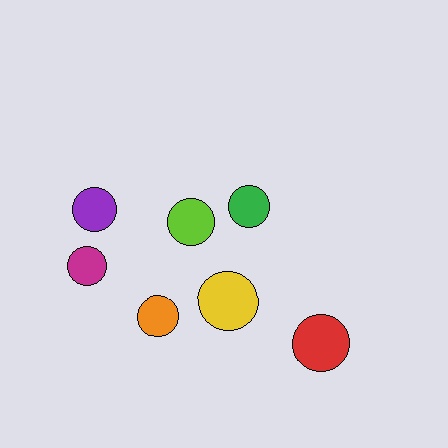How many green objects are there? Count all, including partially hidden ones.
There is 1 green object.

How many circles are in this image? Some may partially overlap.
There are 7 circles.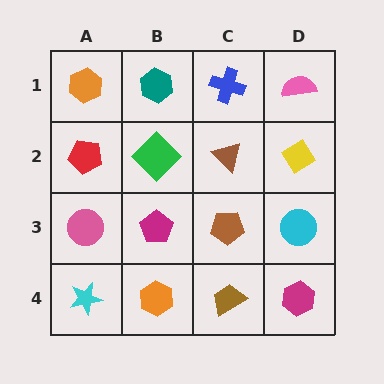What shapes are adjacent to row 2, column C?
A blue cross (row 1, column C), a brown pentagon (row 3, column C), a green diamond (row 2, column B), a yellow diamond (row 2, column D).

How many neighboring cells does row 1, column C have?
3.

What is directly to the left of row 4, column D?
A brown trapezoid.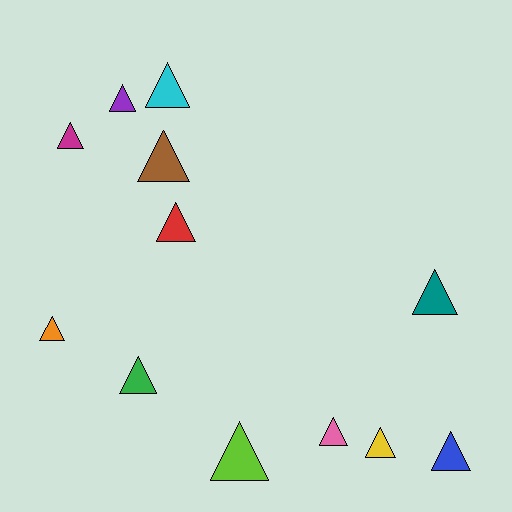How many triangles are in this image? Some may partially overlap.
There are 12 triangles.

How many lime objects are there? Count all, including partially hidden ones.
There is 1 lime object.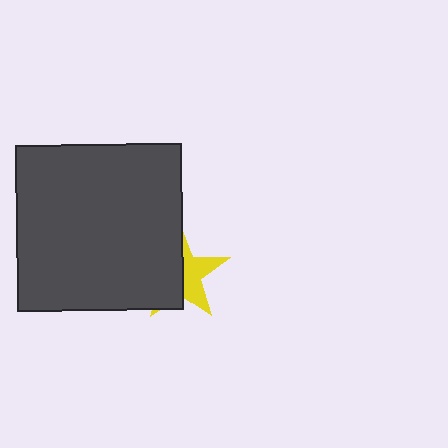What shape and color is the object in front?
The object in front is a dark gray square.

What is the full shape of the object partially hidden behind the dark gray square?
The partially hidden object is a yellow star.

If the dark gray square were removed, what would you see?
You would see the complete yellow star.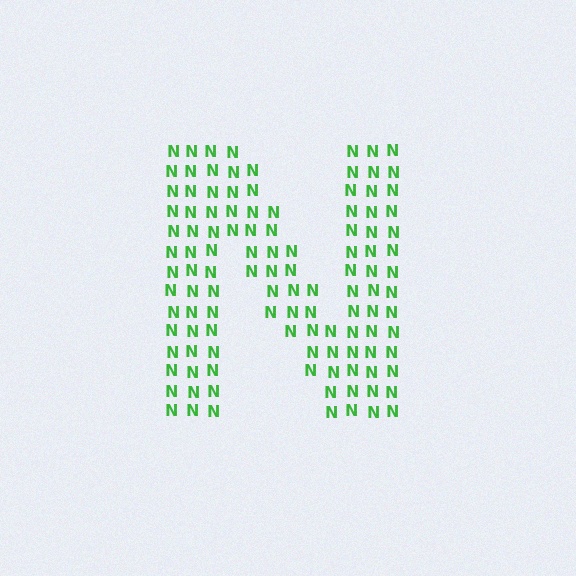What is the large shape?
The large shape is the letter N.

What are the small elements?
The small elements are letter N's.